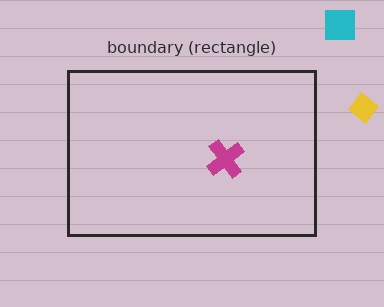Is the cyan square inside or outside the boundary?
Outside.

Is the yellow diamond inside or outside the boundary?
Outside.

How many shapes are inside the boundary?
1 inside, 2 outside.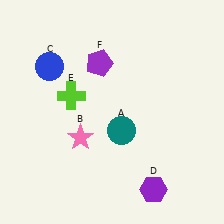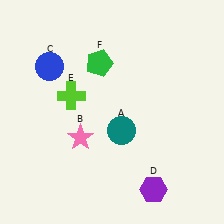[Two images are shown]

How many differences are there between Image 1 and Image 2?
There is 1 difference between the two images.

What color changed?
The pentagon (F) changed from purple in Image 1 to green in Image 2.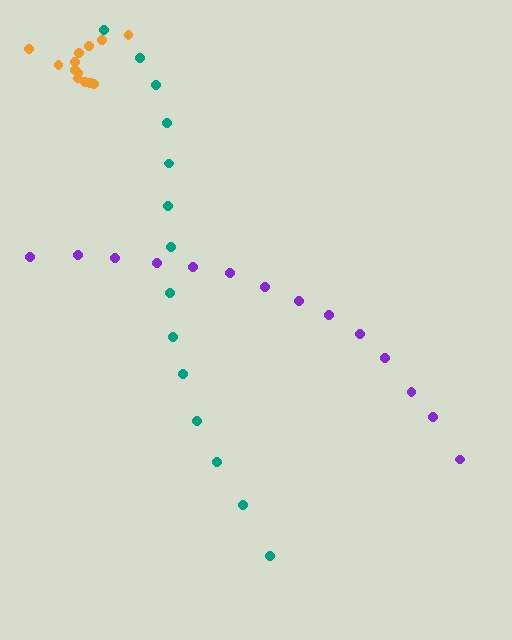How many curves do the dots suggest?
There are 3 distinct paths.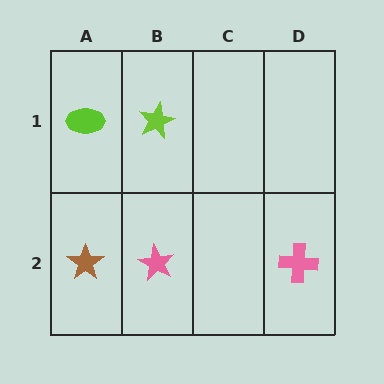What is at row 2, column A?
A brown star.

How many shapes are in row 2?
3 shapes.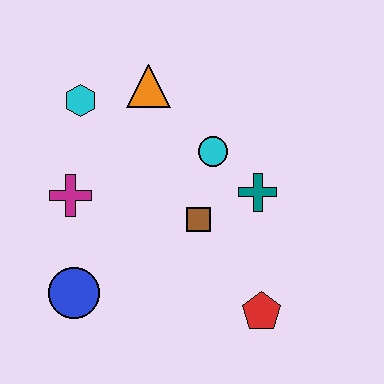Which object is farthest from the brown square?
The cyan hexagon is farthest from the brown square.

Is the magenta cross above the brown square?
Yes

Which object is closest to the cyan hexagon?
The orange triangle is closest to the cyan hexagon.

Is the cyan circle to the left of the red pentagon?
Yes